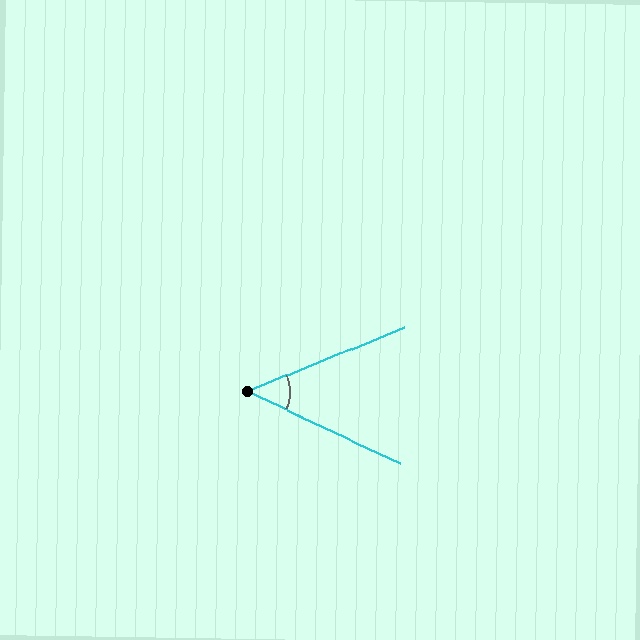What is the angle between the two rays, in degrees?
Approximately 48 degrees.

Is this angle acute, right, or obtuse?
It is acute.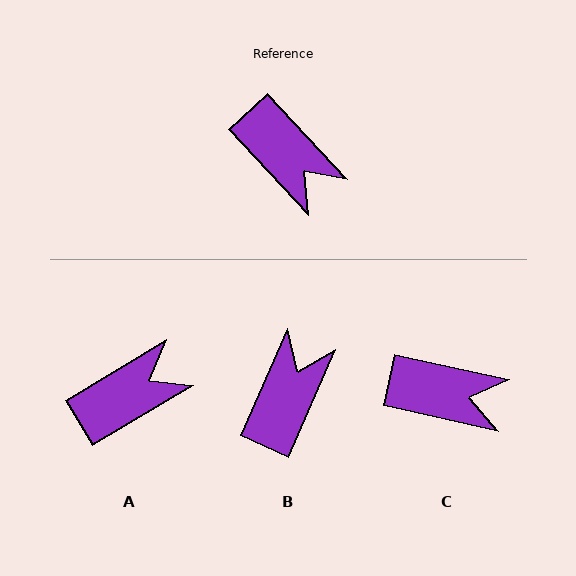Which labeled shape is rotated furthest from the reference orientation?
B, about 113 degrees away.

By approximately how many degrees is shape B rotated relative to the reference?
Approximately 113 degrees counter-clockwise.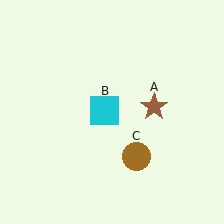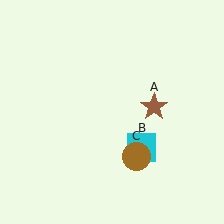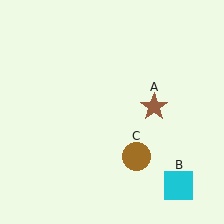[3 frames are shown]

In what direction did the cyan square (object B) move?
The cyan square (object B) moved down and to the right.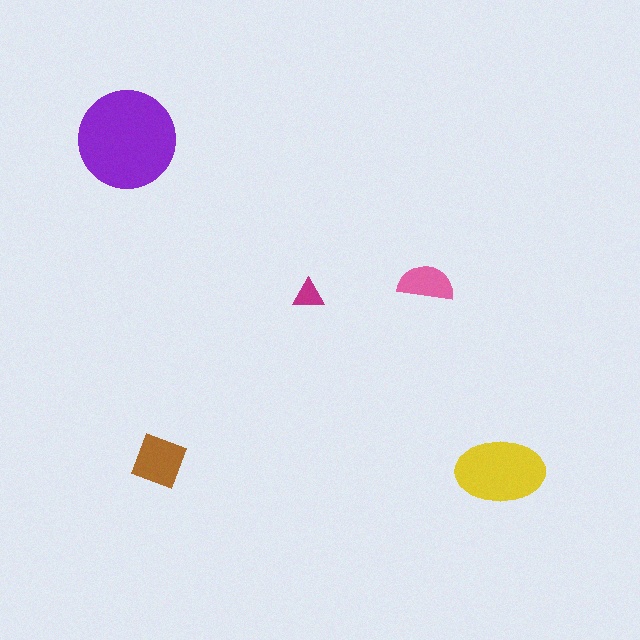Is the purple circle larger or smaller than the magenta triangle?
Larger.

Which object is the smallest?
The magenta triangle.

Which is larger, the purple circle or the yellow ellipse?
The purple circle.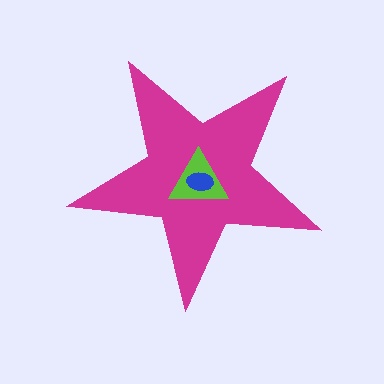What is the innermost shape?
The blue ellipse.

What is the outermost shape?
The magenta star.